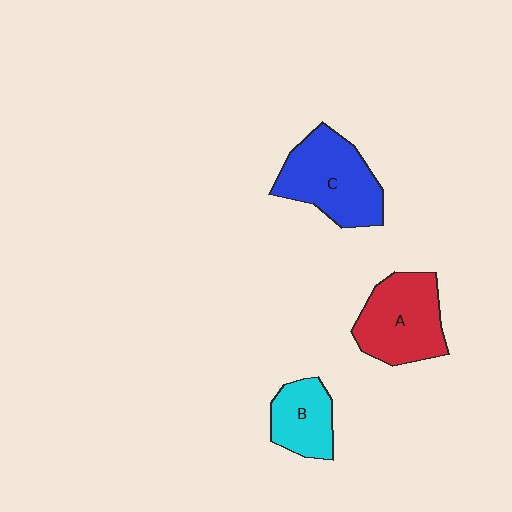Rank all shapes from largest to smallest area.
From largest to smallest: C (blue), A (red), B (cyan).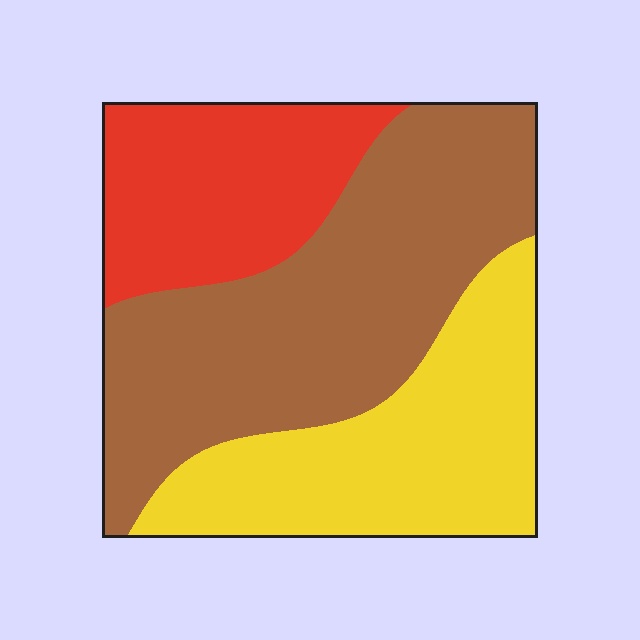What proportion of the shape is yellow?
Yellow takes up between a quarter and a half of the shape.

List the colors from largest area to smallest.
From largest to smallest: brown, yellow, red.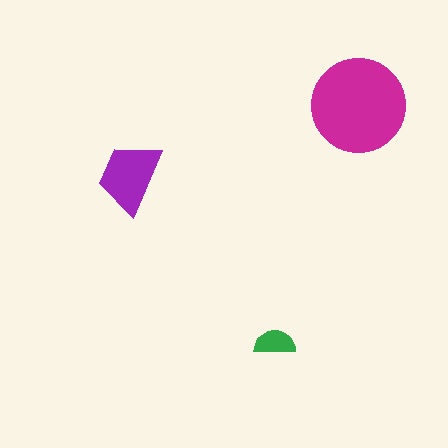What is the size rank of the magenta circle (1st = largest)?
1st.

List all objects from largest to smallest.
The magenta circle, the purple trapezoid, the green semicircle.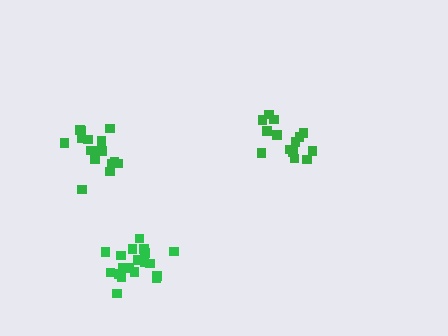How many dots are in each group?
Group 1: 19 dots, Group 2: 17 dots, Group 3: 14 dots (50 total).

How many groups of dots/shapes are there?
There are 3 groups.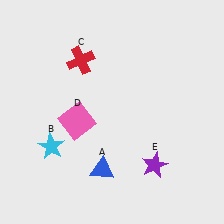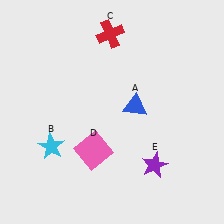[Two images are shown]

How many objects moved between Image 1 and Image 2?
3 objects moved between the two images.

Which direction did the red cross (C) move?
The red cross (C) moved right.